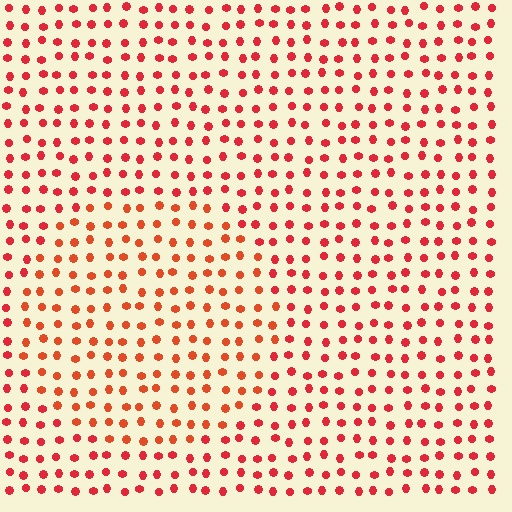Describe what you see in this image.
The image is filled with small red elements in a uniform arrangement. A circle-shaped region is visible where the elements are tinted to a slightly different hue, forming a subtle color boundary.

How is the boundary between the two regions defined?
The boundary is defined purely by a slight shift in hue (about 17 degrees). Spacing, size, and orientation are identical on both sides.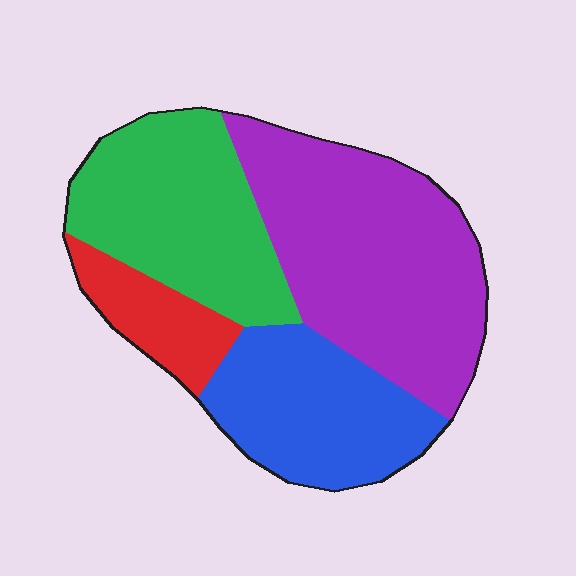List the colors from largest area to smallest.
From largest to smallest: purple, green, blue, red.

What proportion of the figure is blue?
Blue takes up about one quarter (1/4) of the figure.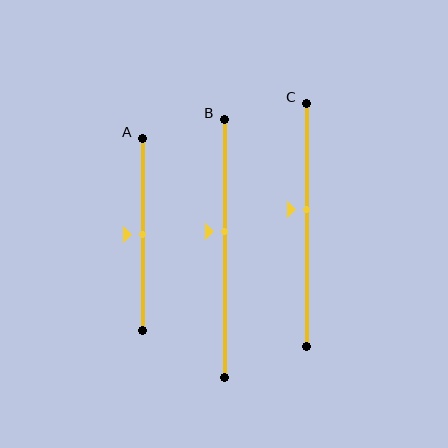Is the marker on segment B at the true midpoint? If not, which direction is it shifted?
No, the marker on segment B is shifted upward by about 7% of the segment length.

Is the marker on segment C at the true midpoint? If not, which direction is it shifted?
No, the marker on segment C is shifted upward by about 6% of the segment length.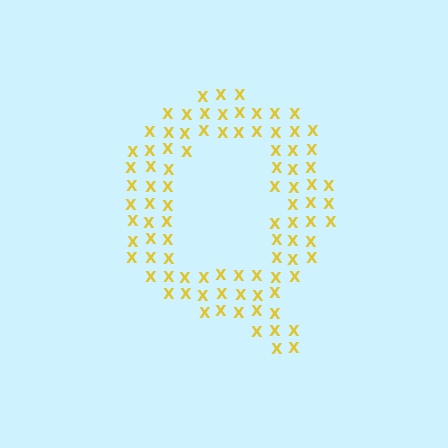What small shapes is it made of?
It is made of small letter X's.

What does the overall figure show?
The overall figure shows the letter Q.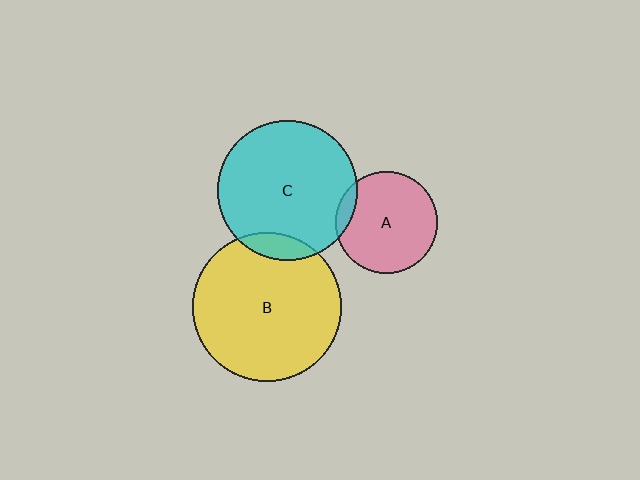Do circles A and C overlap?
Yes.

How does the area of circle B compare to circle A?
Approximately 2.1 times.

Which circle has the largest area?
Circle B (yellow).